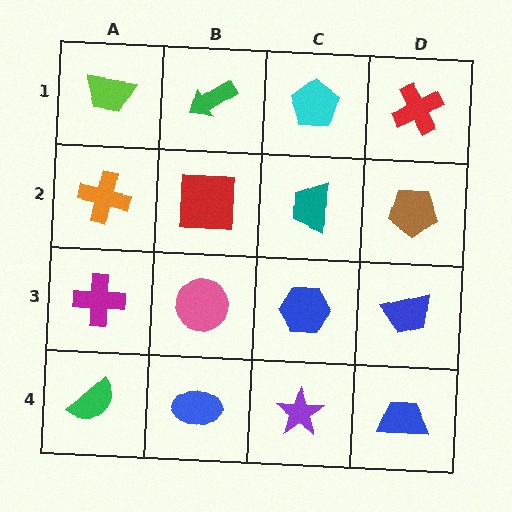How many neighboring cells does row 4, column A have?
2.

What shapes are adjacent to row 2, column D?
A red cross (row 1, column D), a blue trapezoid (row 3, column D), a teal trapezoid (row 2, column C).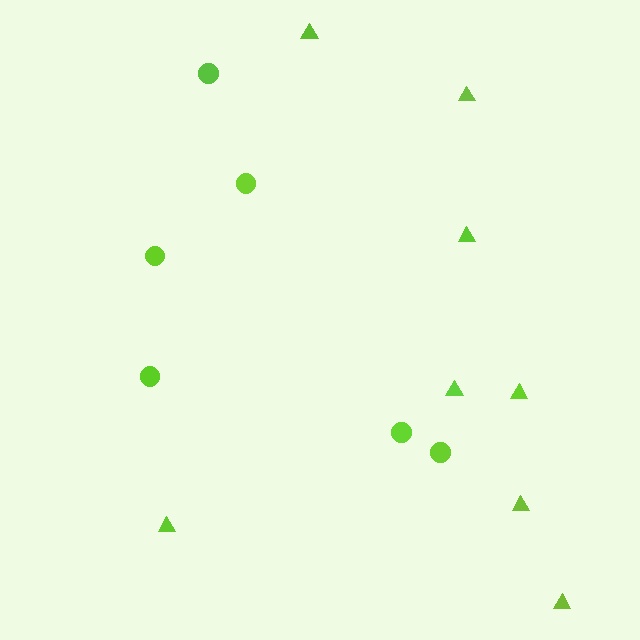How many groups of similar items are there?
There are 2 groups: one group of triangles (8) and one group of circles (6).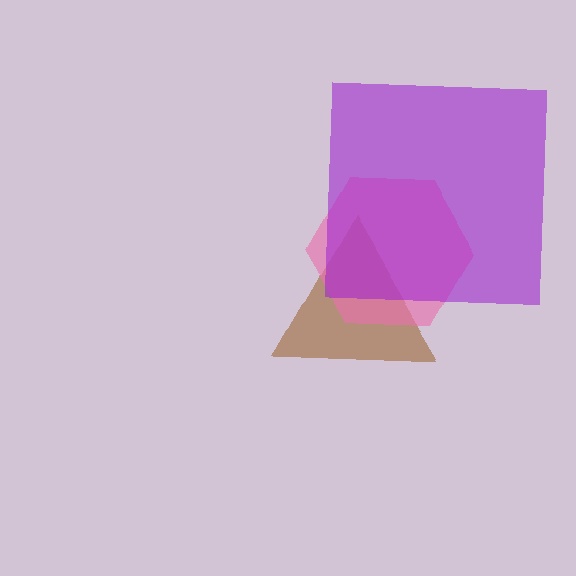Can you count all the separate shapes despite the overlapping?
Yes, there are 3 separate shapes.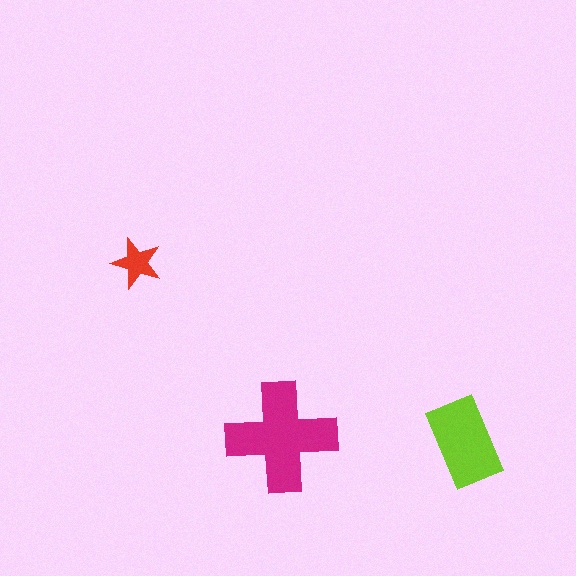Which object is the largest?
The magenta cross.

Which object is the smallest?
The red star.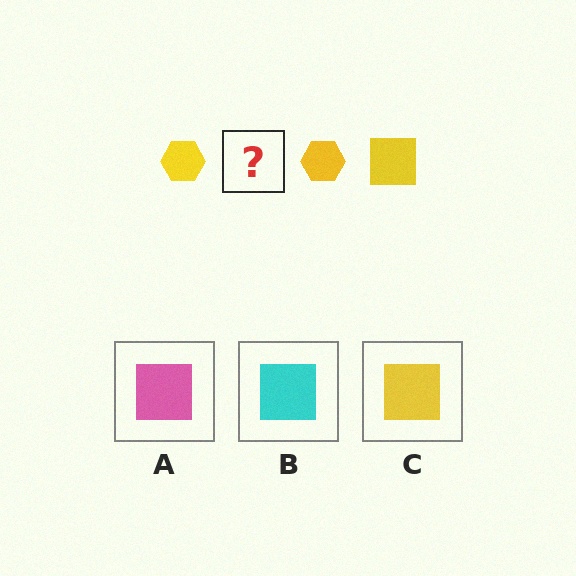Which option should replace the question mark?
Option C.